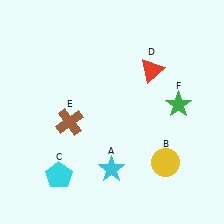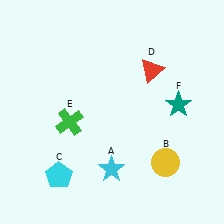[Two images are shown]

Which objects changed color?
E changed from brown to green. F changed from green to teal.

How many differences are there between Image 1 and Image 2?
There are 2 differences between the two images.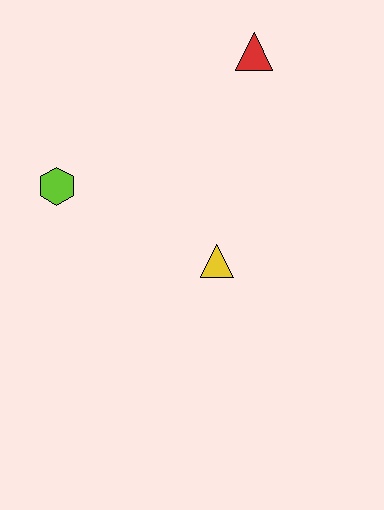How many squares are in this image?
There are no squares.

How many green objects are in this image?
There are no green objects.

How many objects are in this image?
There are 3 objects.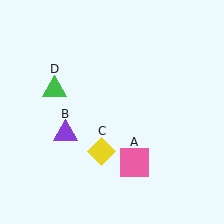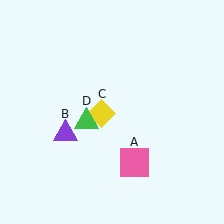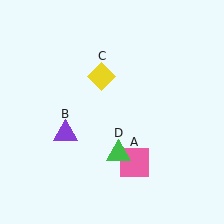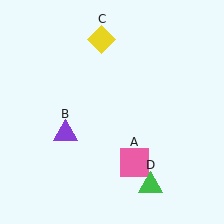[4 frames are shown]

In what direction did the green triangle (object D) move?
The green triangle (object D) moved down and to the right.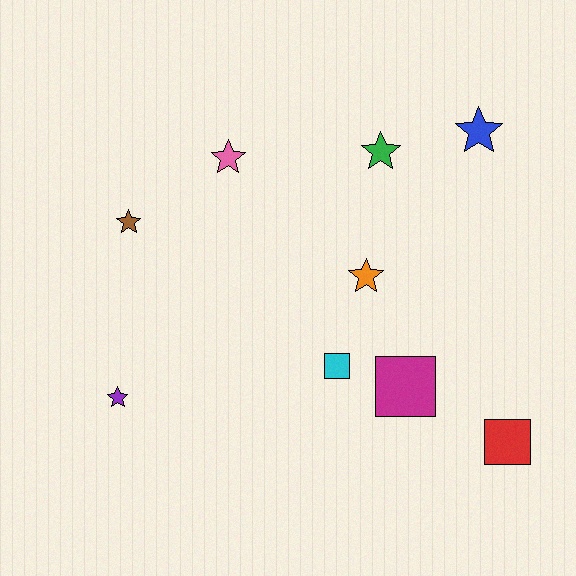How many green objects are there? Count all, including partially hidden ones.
There is 1 green object.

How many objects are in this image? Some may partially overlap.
There are 9 objects.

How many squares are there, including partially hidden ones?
There are 3 squares.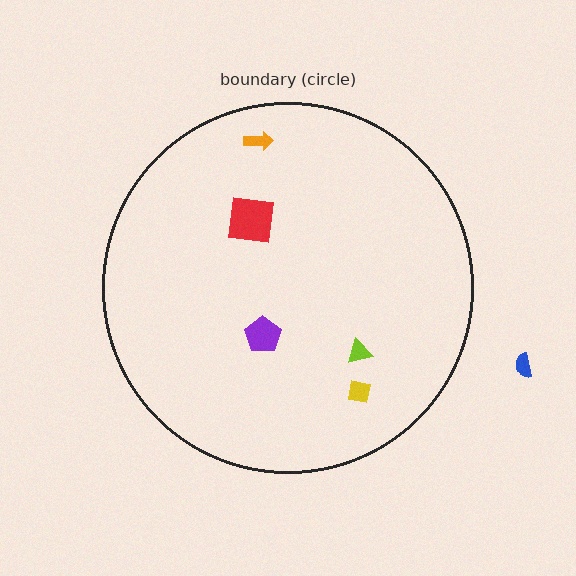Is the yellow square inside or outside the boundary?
Inside.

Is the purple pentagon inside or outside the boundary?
Inside.